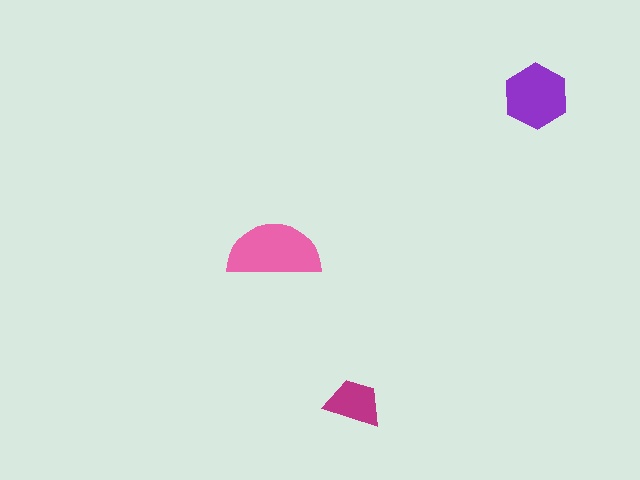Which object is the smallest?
The magenta trapezoid.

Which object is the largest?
The pink semicircle.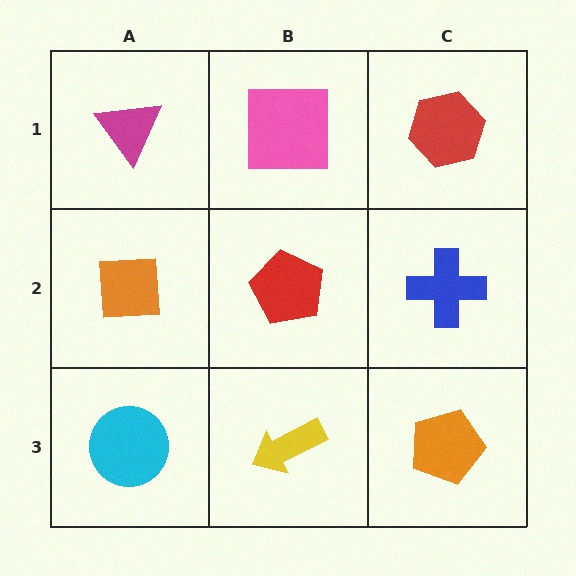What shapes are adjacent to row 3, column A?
An orange square (row 2, column A), a yellow arrow (row 3, column B).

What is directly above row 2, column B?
A pink square.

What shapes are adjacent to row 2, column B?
A pink square (row 1, column B), a yellow arrow (row 3, column B), an orange square (row 2, column A), a blue cross (row 2, column C).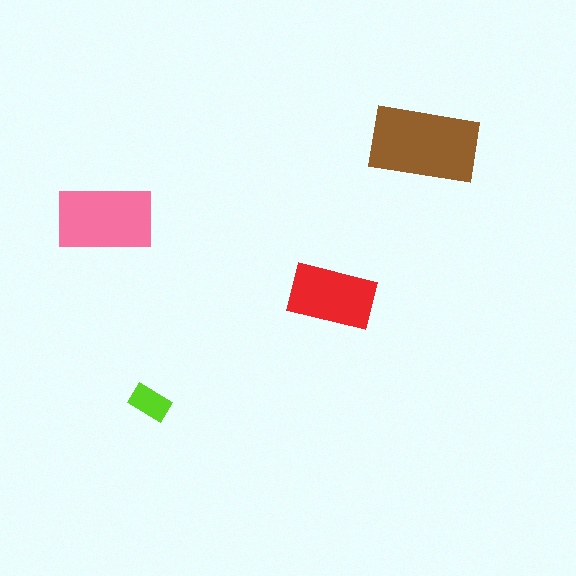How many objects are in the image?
There are 4 objects in the image.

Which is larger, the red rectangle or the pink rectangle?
The pink one.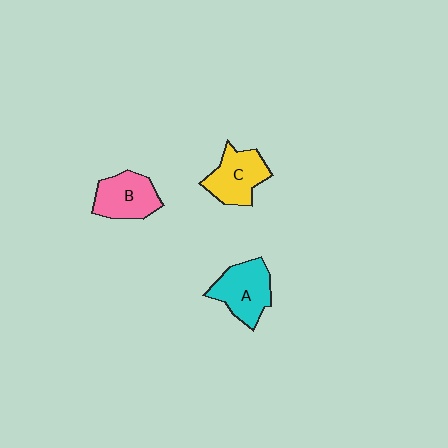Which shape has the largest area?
Shape A (cyan).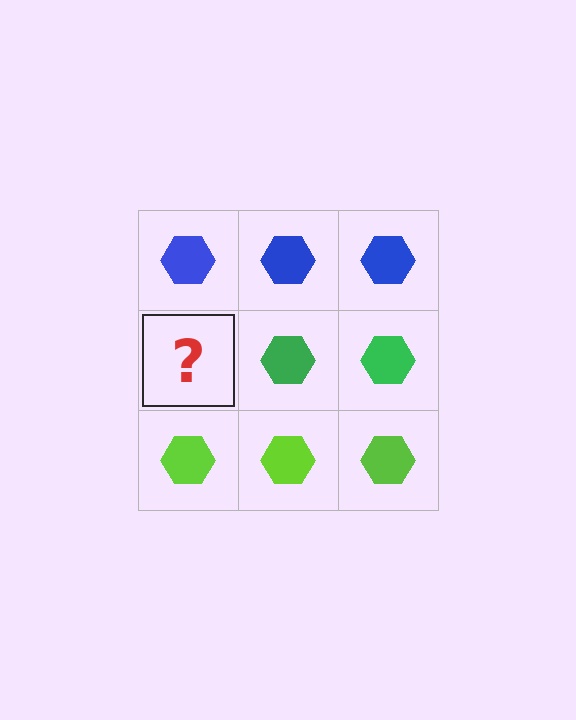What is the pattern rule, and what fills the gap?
The rule is that each row has a consistent color. The gap should be filled with a green hexagon.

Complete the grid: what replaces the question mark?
The question mark should be replaced with a green hexagon.